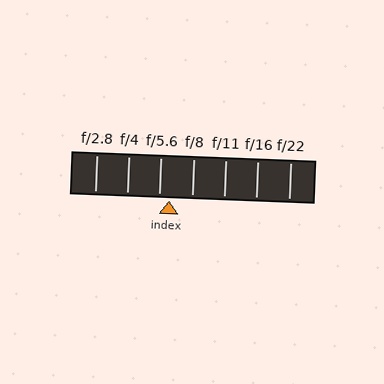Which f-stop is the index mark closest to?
The index mark is closest to f/5.6.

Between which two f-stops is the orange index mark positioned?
The index mark is between f/5.6 and f/8.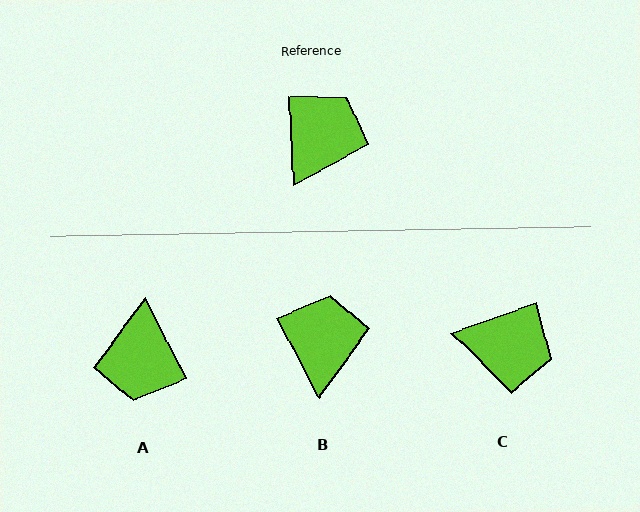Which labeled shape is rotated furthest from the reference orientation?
A, about 156 degrees away.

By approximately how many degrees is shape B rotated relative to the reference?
Approximately 25 degrees counter-clockwise.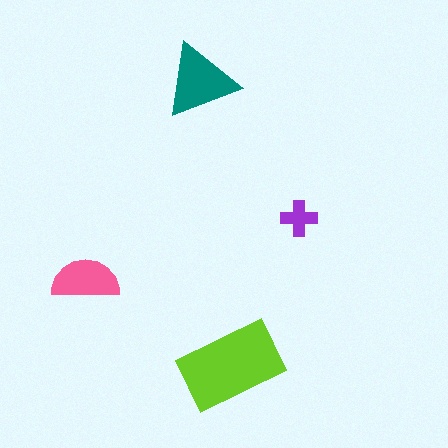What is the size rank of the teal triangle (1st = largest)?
2nd.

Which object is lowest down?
The lime rectangle is bottommost.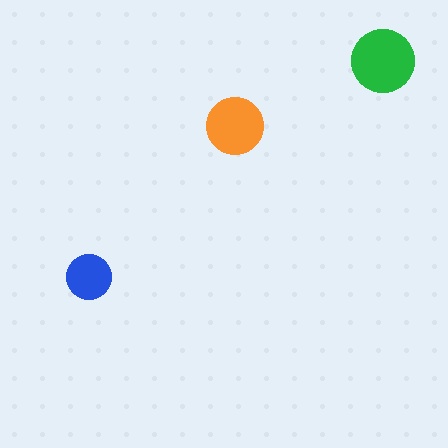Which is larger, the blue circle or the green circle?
The green one.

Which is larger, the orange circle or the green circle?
The green one.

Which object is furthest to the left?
The blue circle is leftmost.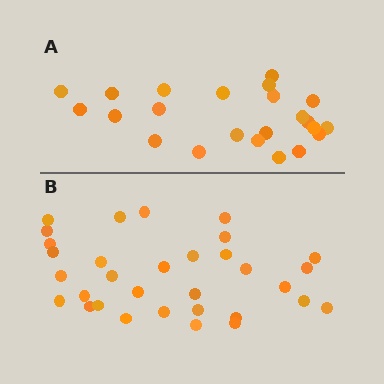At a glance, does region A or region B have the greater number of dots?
Region B (the bottom region) has more dots.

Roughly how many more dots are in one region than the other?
Region B has roughly 8 or so more dots than region A.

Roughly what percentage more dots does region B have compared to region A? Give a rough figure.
About 40% more.